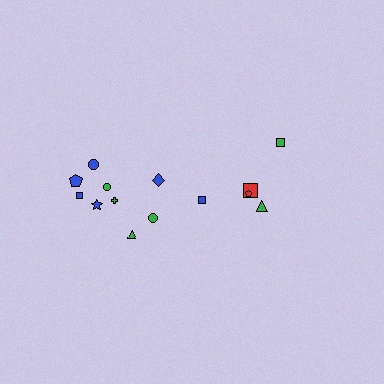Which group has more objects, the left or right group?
The left group.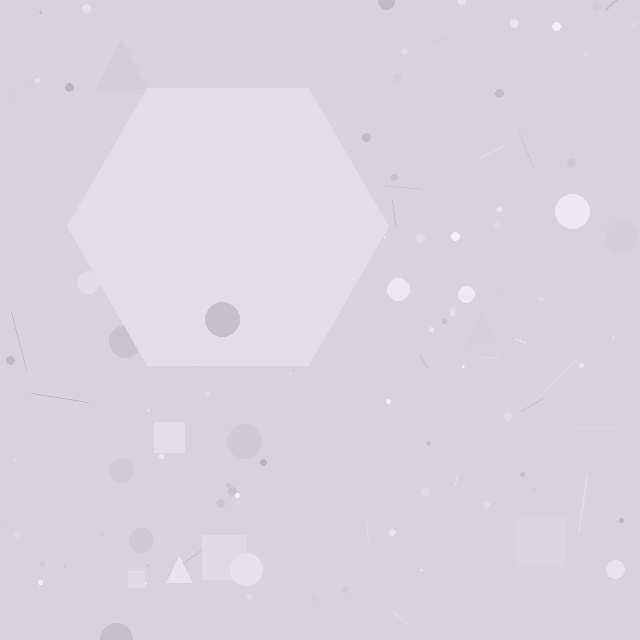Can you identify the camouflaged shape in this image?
The camouflaged shape is a hexagon.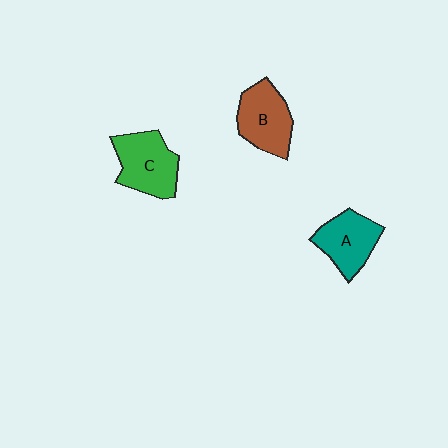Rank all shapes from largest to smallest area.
From largest to smallest: C (green), B (brown), A (teal).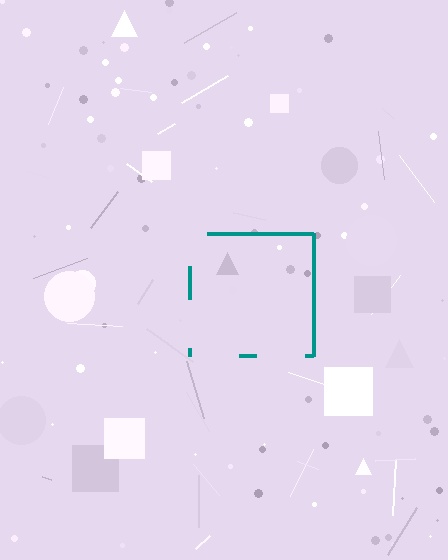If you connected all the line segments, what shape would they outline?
They would outline a square.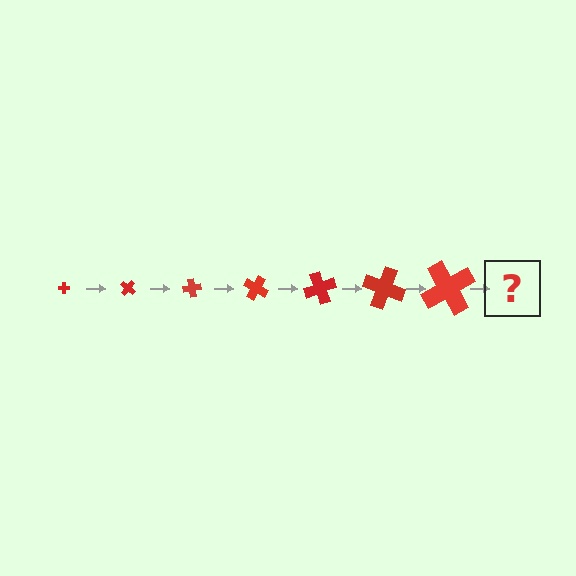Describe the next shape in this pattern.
It should be a cross, larger than the previous one and rotated 280 degrees from the start.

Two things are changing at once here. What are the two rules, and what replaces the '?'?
The two rules are that the cross grows larger each step and it rotates 40 degrees each step. The '?' should be a cross, larger than the previous one and rotated 280 degrees from the start.